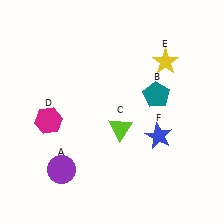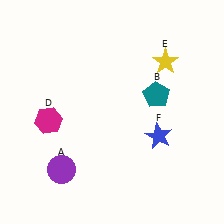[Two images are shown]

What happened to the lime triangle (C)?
The lime triangle (C) was removed in Image 2. It was in the bottom-right area of Image 1.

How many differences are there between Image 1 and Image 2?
There is 1 difference between the two images.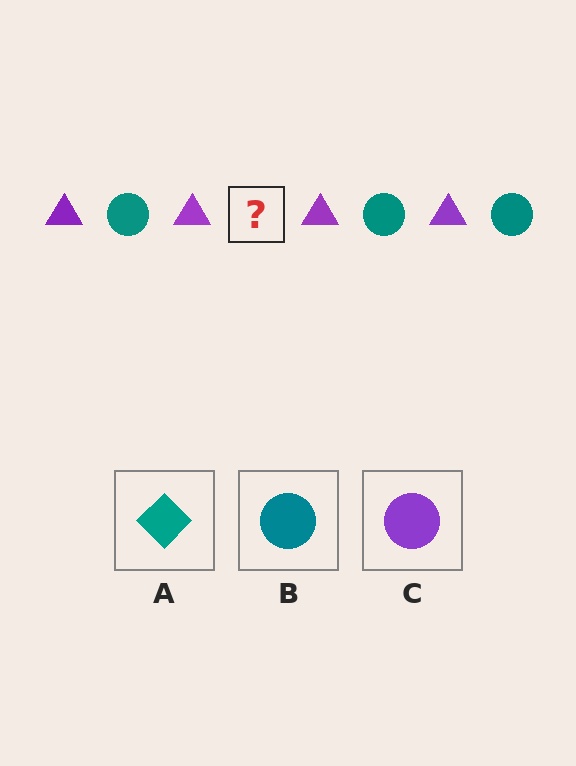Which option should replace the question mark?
Option B.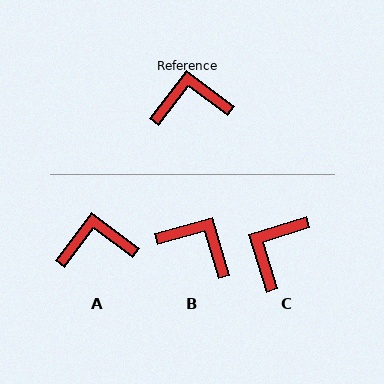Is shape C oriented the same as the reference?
No, it is off by about 55 degrees.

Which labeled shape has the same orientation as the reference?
A.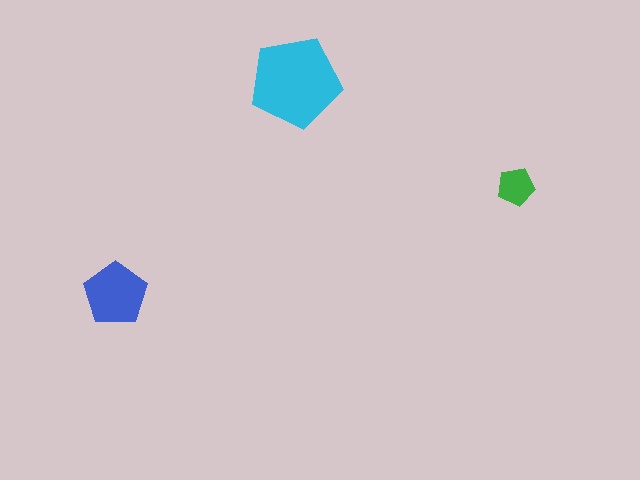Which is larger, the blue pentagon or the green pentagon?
The blue one.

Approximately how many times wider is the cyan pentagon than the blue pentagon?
About 1.5 times wider.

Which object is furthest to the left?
The blue pentagon is leftmost.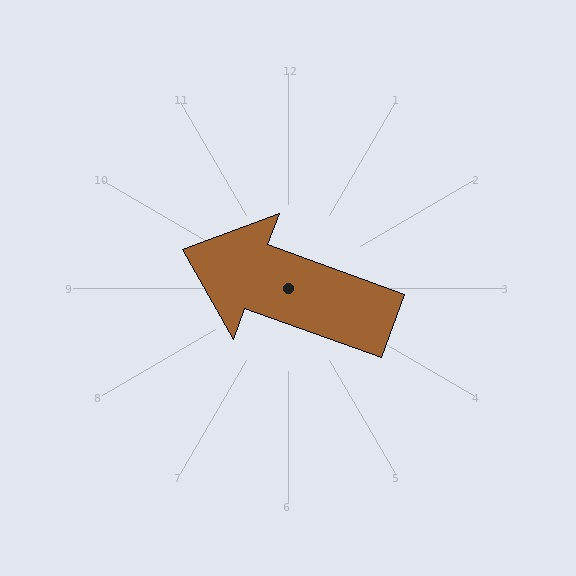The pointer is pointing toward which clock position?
Roughly 10 o'clock.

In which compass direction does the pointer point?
West.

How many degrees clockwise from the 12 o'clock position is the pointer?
Approximately 290 degrees.